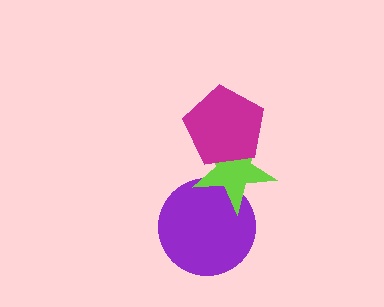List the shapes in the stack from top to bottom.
From top to bottom: the magenta pentagon, the lime star, the purple circle.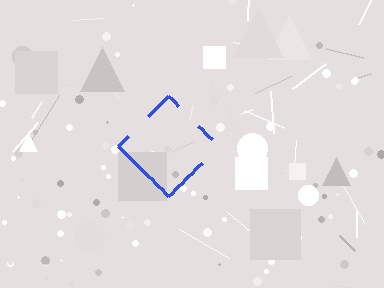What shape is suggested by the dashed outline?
The dashed outline suggests a diamond.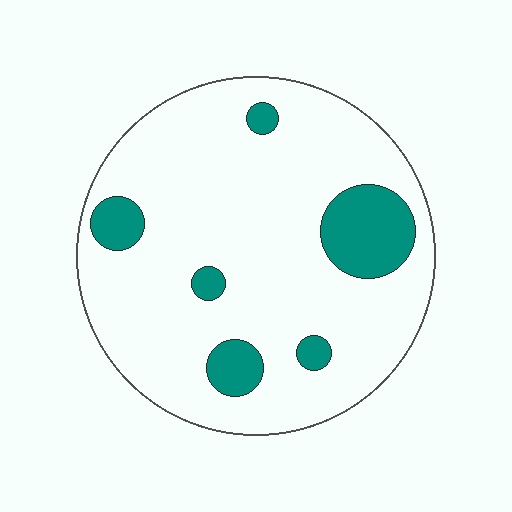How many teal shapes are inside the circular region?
6.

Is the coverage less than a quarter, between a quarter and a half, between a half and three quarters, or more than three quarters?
Less than a quarter.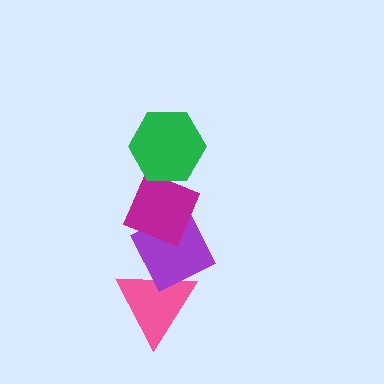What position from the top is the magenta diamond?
The magenta diamond is 2nd from the top.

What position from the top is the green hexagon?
The green hexagon is 1st from the top.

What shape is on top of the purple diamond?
The magenta diamond is on top of the purple diamond.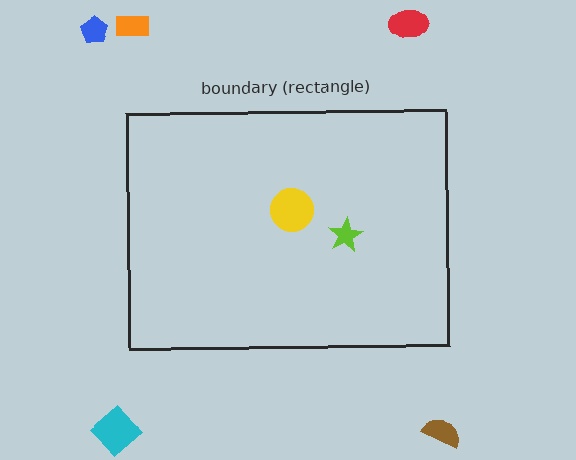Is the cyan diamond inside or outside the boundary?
Outside.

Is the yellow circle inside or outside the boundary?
Inside.